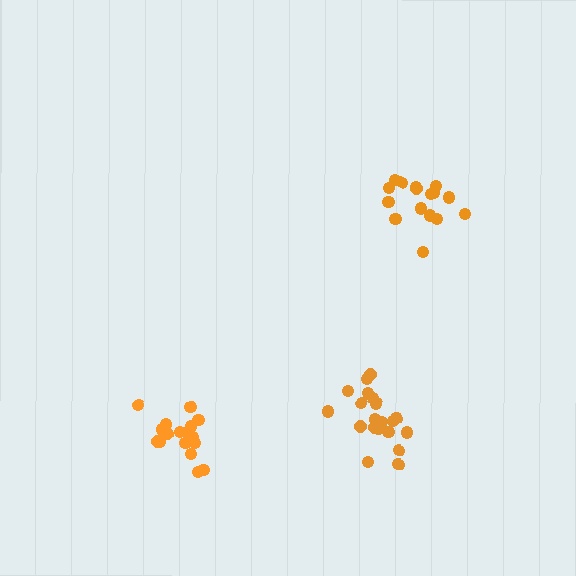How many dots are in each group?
Group 1: 17 dots, Group 2: 16 dots, Group 3: 20 dots (53 total).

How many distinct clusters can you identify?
There are 3 distinct clusters.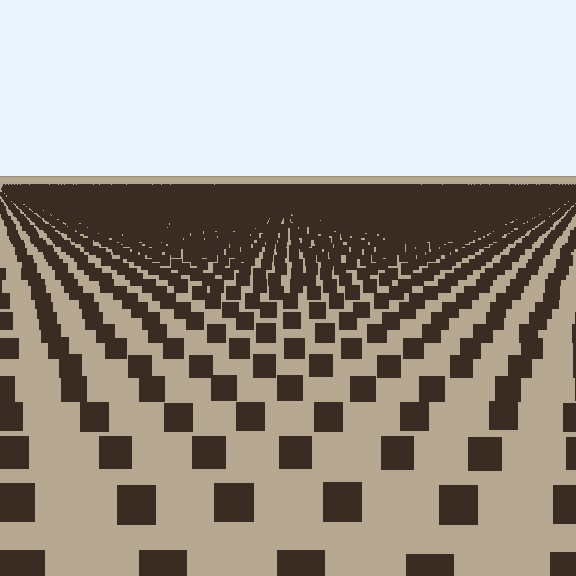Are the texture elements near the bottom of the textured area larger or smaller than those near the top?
Larger. Near the bottom, elements are closer to the viewer and appear at a bigger on-screen size.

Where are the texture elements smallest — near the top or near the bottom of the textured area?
Near the top.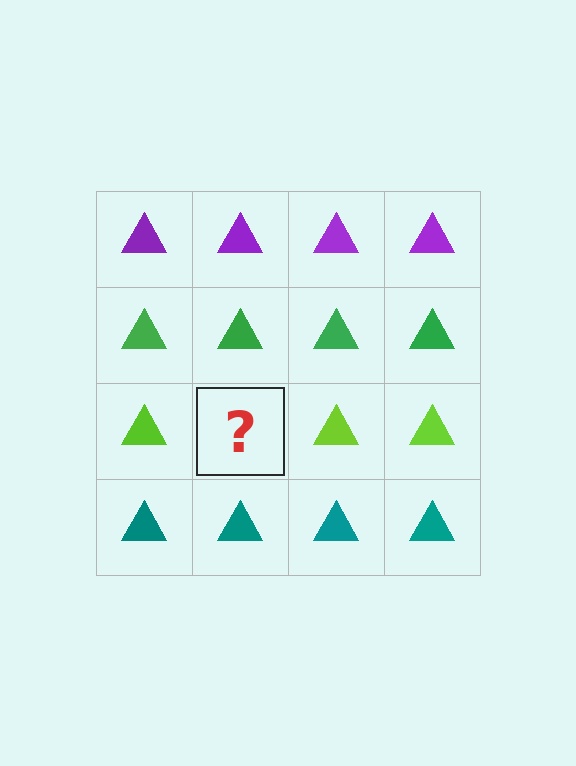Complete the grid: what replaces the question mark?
The question mark should be replaced with a lime triangle.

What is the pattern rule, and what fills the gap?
The rule is that each row has a consistent color. The gap should be filled with a lime triangle.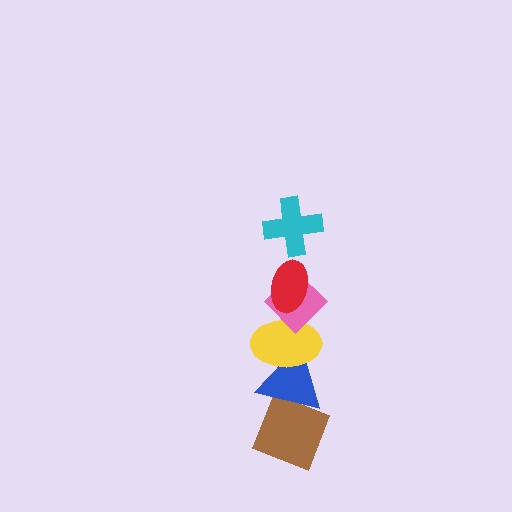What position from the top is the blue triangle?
The blue triangle is 5th from the top.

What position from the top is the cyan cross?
The cyan cross is 1st from the top.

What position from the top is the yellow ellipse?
The yellow ellipse is 4th from the top.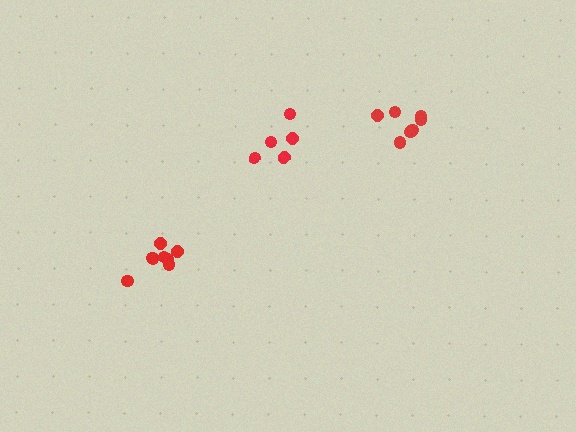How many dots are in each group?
Group 1: 7 dots, Group 2: 5 dots, Group 3: 8 dots (20 total).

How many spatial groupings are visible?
There are 3 spatial groupings.